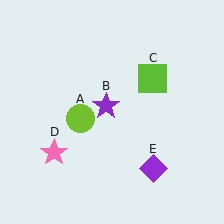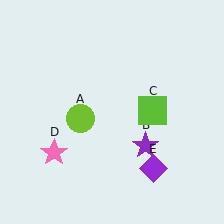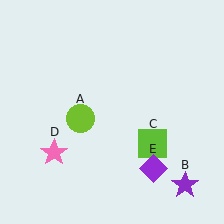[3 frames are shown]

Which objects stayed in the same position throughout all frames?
Lime circle (object A) and pink star (object D) and purple diamond (object E) remained stationary.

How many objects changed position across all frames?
2 objects changed position: purple star (object B), lime square (object C).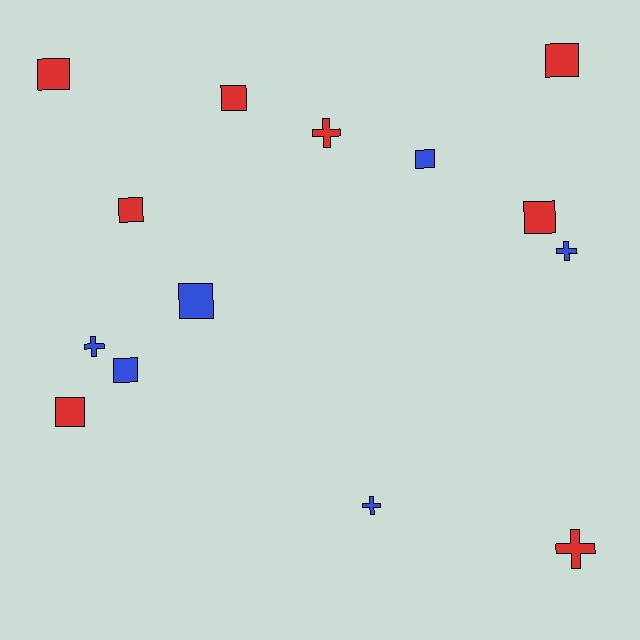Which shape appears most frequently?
Square, with 9 objects.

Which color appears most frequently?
Red, with 8 objects.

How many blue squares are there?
There are 3 blue squares.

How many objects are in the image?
There are 14 objects.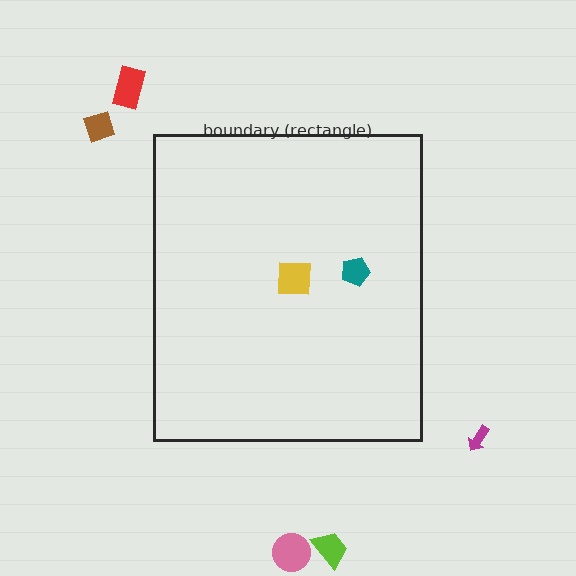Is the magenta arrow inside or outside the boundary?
Outside.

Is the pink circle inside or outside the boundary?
Outside.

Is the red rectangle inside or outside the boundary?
Outside.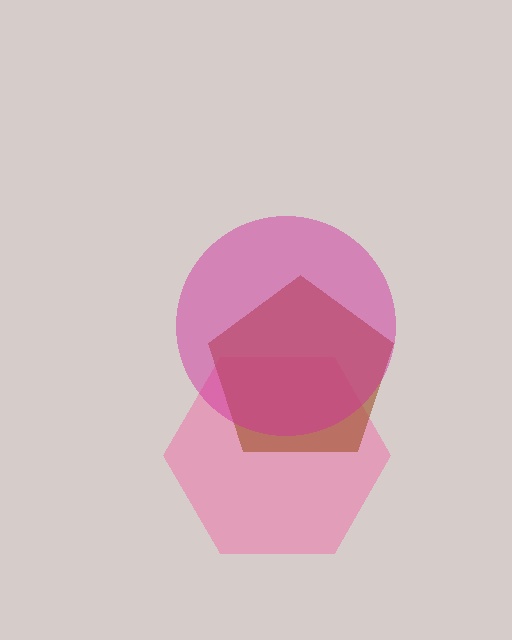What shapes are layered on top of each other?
The layered shapes are: a pink hexagon, a brown pentagon, a magenta circle.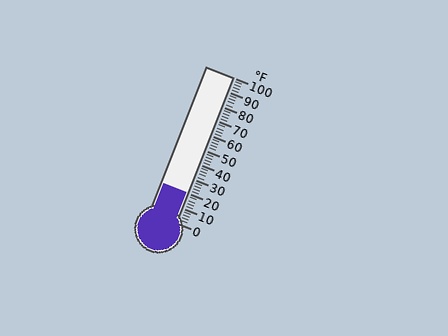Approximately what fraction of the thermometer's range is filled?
The thermometer is filled to approximately 20% of its range.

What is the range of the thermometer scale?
The thermometer scale ranges from 0°F to 100°F.